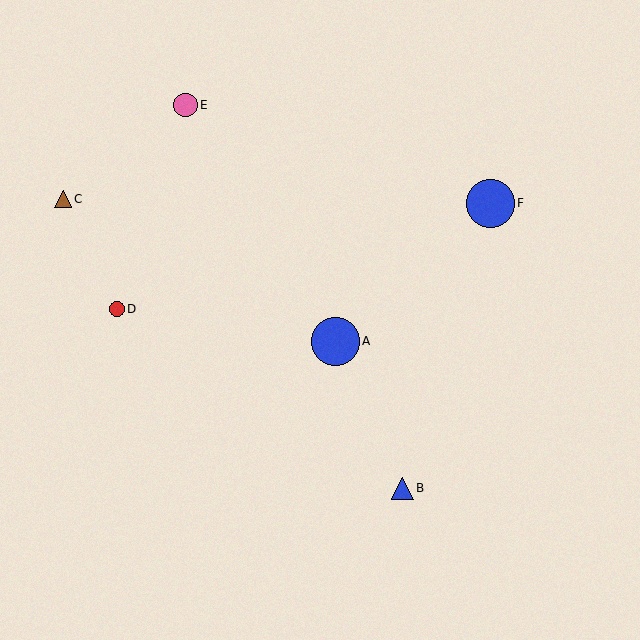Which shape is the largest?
The blue circle (labeled F) is the largest.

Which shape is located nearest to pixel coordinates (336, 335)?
The blue circle (labeled A) at (336, 341) is nearest to that location.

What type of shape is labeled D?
Shape D is a red circle.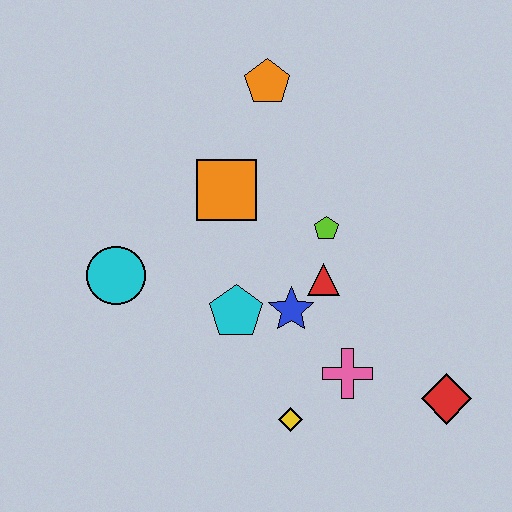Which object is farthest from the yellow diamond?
The orange pentagon is farthest from the yellow diamond.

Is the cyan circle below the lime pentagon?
Yes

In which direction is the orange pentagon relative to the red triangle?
The orange pentagon is above the red triangle.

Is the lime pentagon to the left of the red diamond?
Yes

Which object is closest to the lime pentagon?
The red triangle is closest to the lime pentagon.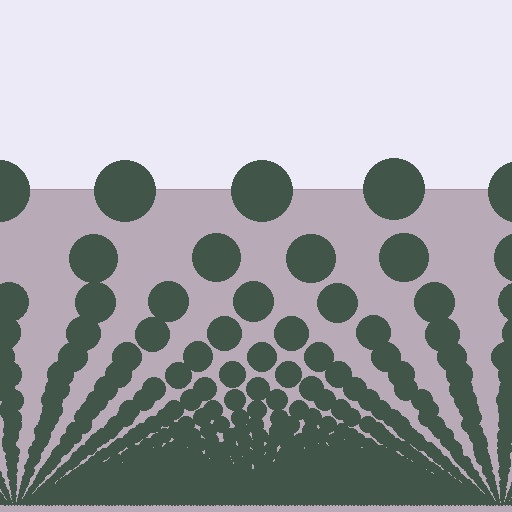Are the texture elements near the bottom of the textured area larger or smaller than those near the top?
Smaller. The gradient is inverted — elements near the bottom are smaller and denser.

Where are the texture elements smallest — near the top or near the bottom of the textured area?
Near the bottom.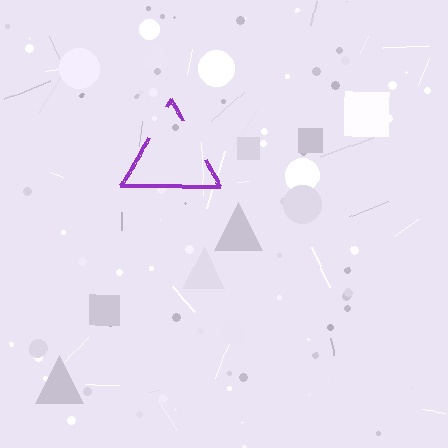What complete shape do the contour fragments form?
The contour fragments form a triangle.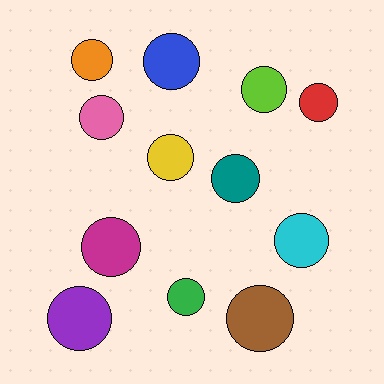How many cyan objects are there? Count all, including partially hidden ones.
There is 1 cyan object.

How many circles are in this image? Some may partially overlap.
There are 12 circles.